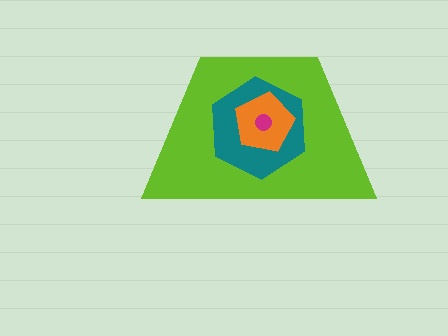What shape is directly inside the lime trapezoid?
The teal hexagon.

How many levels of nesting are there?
4.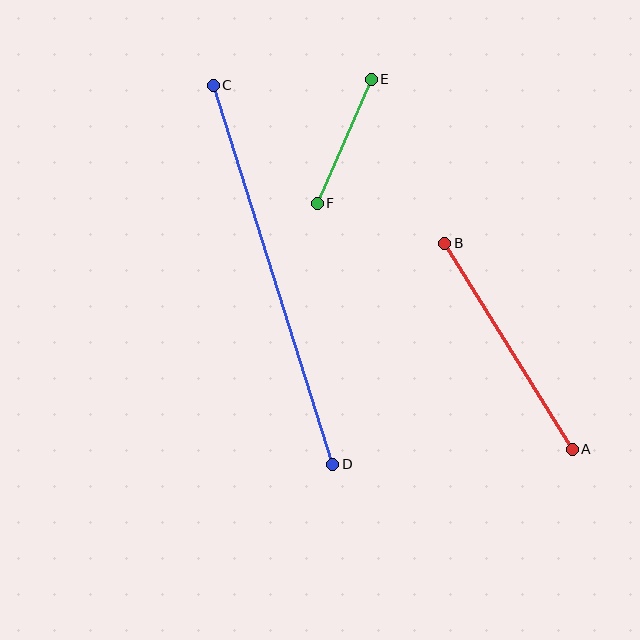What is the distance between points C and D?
The distance is approximately 398 pixels.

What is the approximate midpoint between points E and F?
The midpoint is at approximately (344, 141) pixels.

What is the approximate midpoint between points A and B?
The midpoint is at approximately (509, 346) pixels.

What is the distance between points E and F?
The distance is approximately 135 pixels.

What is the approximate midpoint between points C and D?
The midpoint is at approximately (273, 275) pixels.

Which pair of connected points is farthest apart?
Points C and D are farthest apart.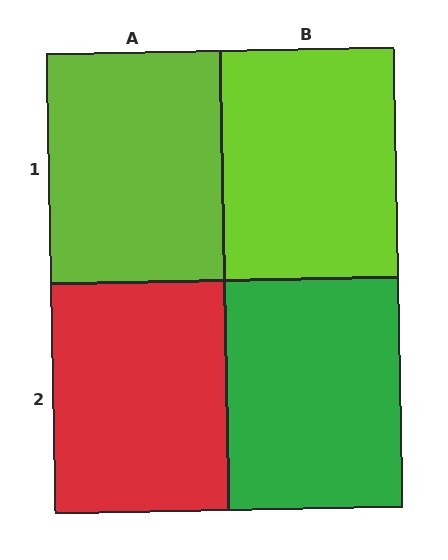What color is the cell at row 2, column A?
Red.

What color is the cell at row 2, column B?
Green.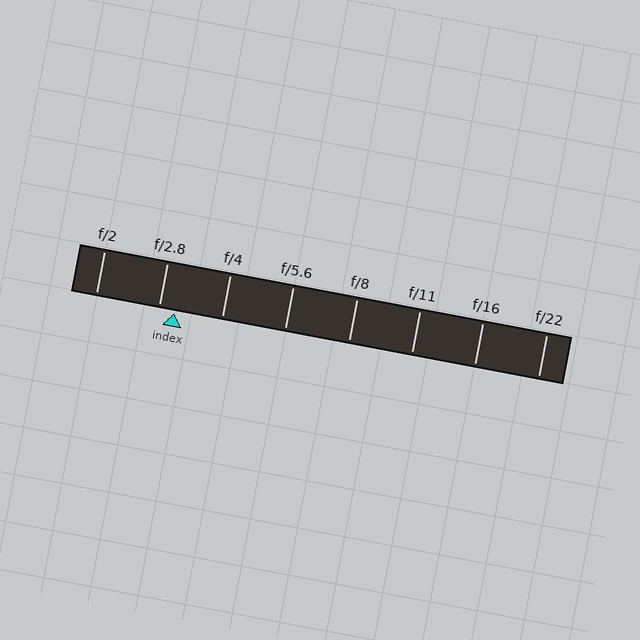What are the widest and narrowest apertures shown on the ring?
The widest aperture shown is f/2 and the narrowest is f/22.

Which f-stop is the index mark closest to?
The index mark is closest to f/2.8.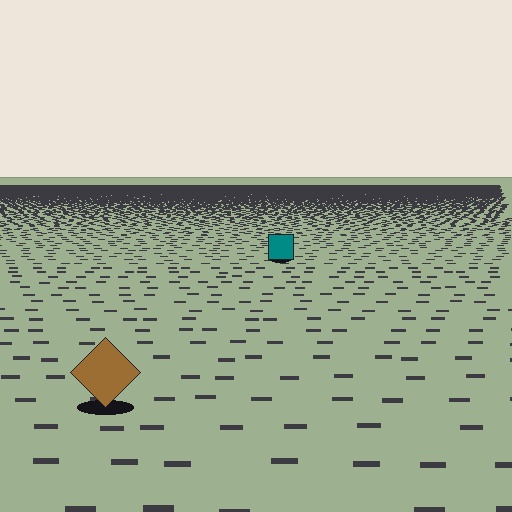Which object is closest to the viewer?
The brown diamond is closest. The texture marks near it are larger and more spread out.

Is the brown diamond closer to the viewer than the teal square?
Yes. The brown diamond is closer — you can tell from the texture gradient: the ground texture is coarser near it.